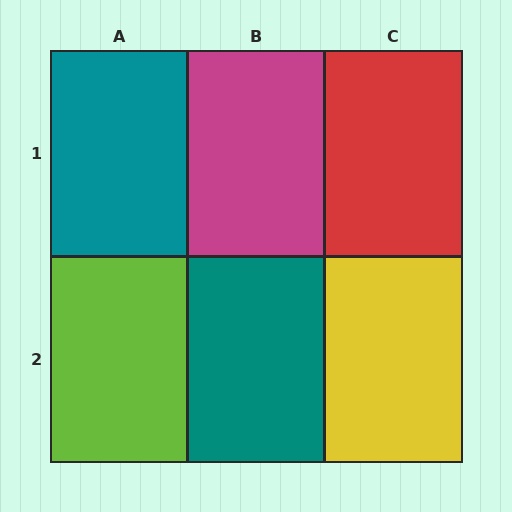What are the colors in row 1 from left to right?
Teal, magenta, red.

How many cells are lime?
1 cell is lime.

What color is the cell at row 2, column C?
Yellow.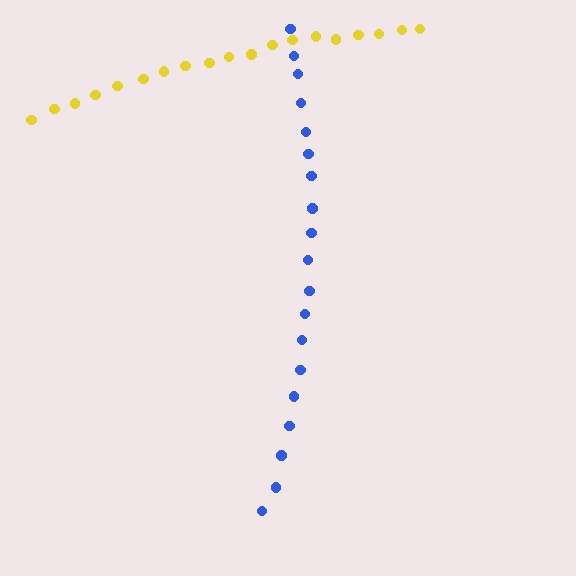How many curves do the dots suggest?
There are 2 distinct paths.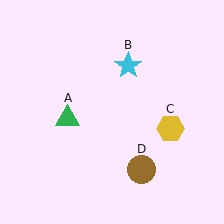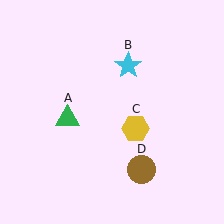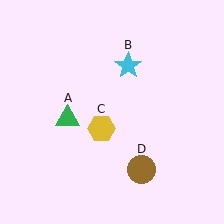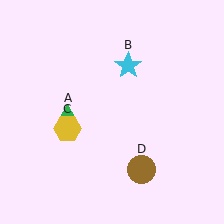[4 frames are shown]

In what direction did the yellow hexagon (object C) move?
The yellow hexagon (object C) moved left.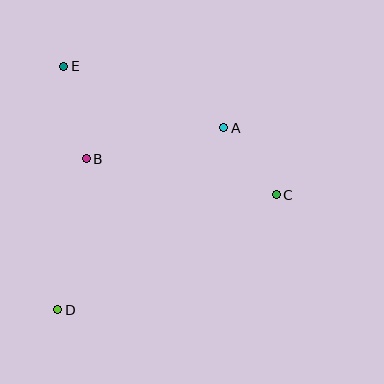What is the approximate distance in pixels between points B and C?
The distance between B and C is approximately 193 pixels.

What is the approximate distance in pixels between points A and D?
The distance between A and D is approximately 246 pixels.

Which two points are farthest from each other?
Points C and E are farthest from each other.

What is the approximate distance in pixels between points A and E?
The distance between A and E is approximately 171 pixels.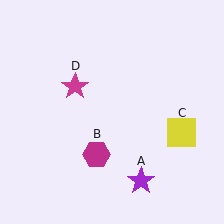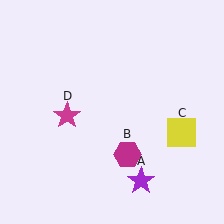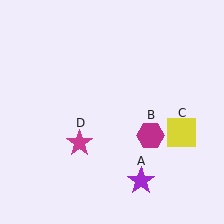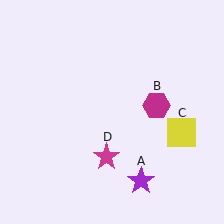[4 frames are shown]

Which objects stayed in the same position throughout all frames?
Purple star (object A) and yellow square (object C) remained stationary.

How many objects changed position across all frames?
2 objects changed position: magenta hexagon (object B), magenta star (object D).